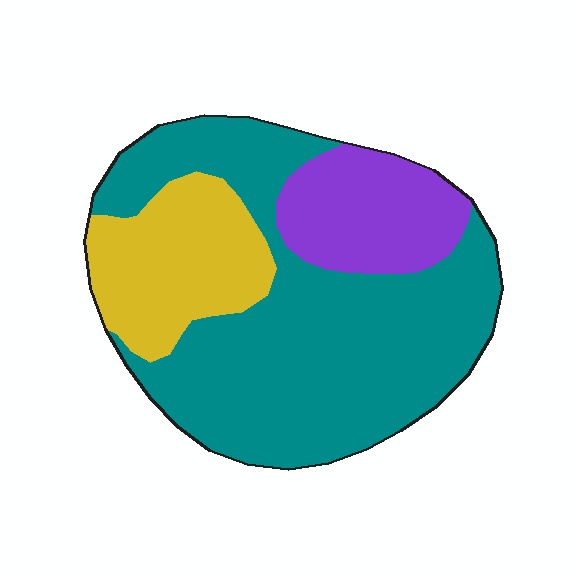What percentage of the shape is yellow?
Yellow takes up about one fifth (1/5) of the shape.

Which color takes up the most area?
Teal, at roughly 60%.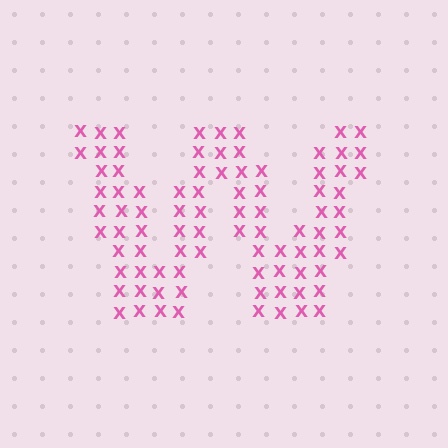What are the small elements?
The small elements are letter X's.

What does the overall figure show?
The overall figure shows the letter W.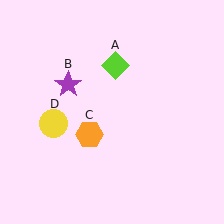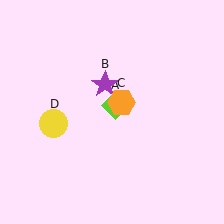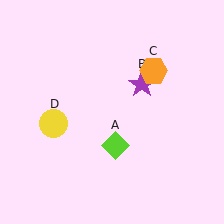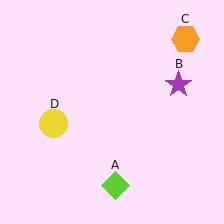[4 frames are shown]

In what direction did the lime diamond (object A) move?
The lime diamond (object A) moved down.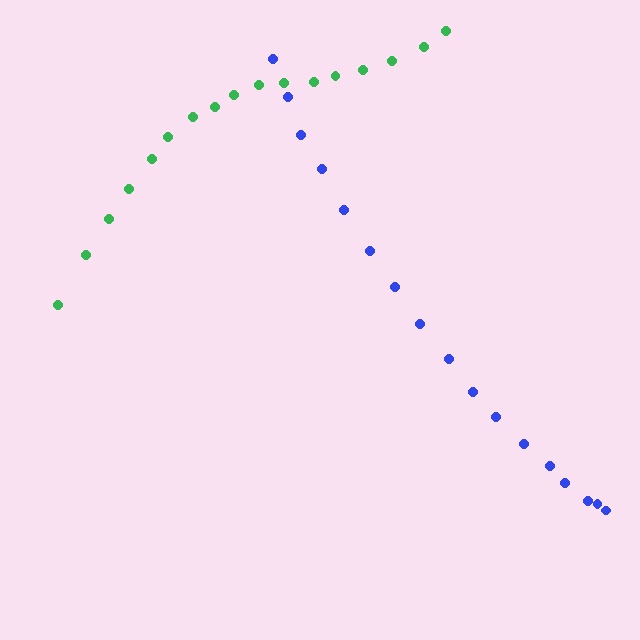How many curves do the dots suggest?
There are 2 distinct paths.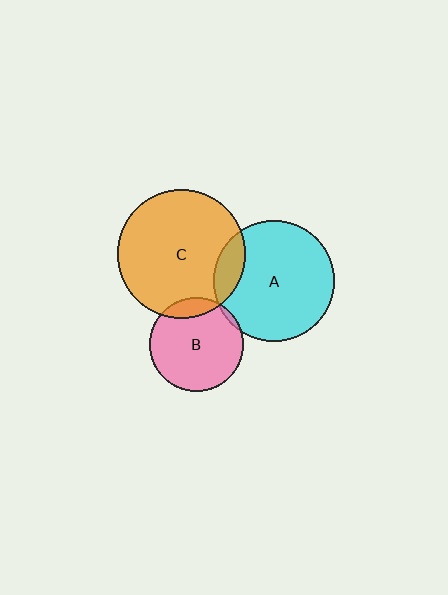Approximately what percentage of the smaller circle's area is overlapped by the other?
Approximately 5%.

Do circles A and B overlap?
Yes.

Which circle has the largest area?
Circle C (orange).